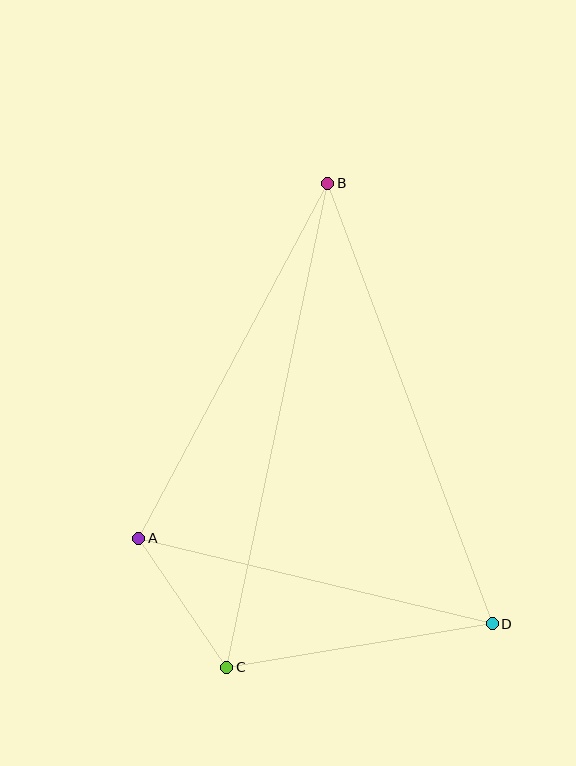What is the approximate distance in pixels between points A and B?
The distance between A and B is approximately 402 pixels.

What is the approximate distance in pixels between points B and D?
The distance between B and D is approximately 470 pixels.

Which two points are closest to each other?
Points A and C are closest to each other.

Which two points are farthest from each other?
Points B and C are farthest from each other.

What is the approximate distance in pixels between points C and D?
The distance between C and D is approximately 269 pixels.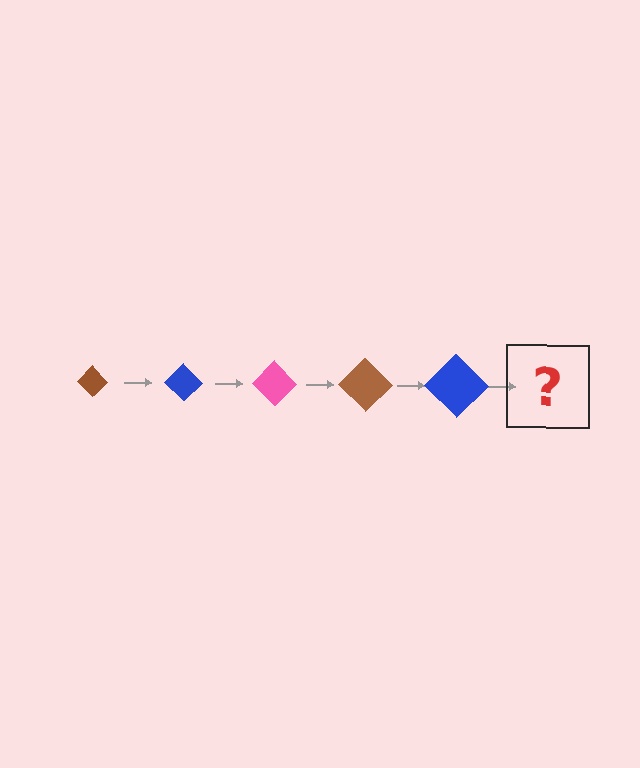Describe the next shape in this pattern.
It should be a pink diamond, larger than the previous one.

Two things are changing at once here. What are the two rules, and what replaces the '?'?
The two rules are that the diamond grows larger each step and the color cycles through brown, blue, and pink. The '?' should be a pink diamond, larger than the previous one.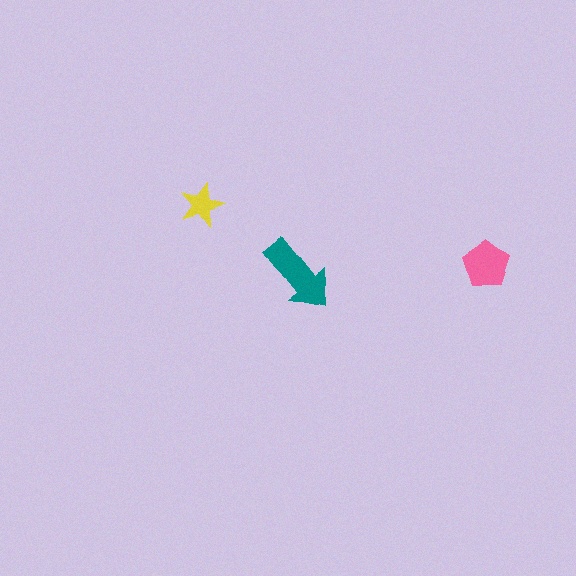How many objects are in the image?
There are 3 objects in the image.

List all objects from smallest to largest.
The yellow star, the pink pentagon, the teal arrow.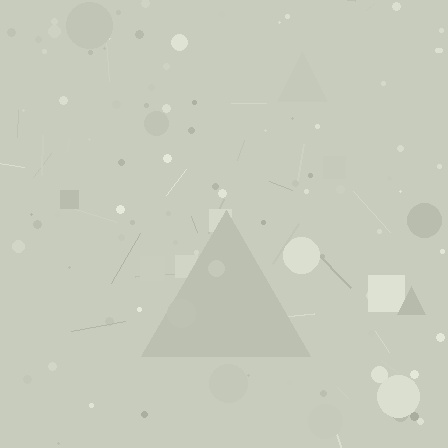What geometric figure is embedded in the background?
A triangle is embedded in the background.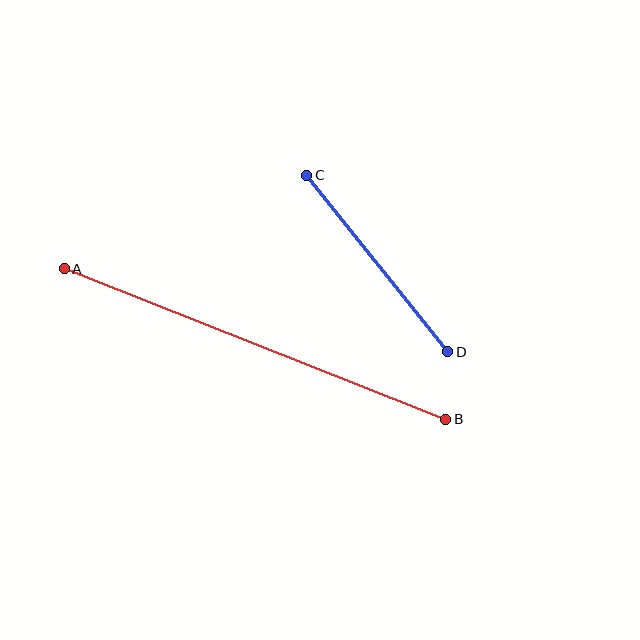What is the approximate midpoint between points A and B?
The midpoint is at approximately (255, 344) pixels.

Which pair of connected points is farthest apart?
Points A and B are farthest apart.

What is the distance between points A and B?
The distance is approximately 410 pixels.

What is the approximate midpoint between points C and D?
The midpoint is at approximately (377, 263) pixels.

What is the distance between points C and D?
The distance is approximately 226 pixels.